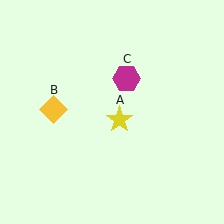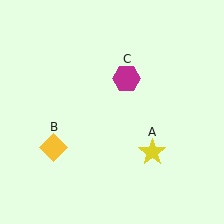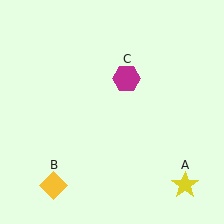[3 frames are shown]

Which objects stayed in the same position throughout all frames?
Magenta hexagon (object C) remained stationary.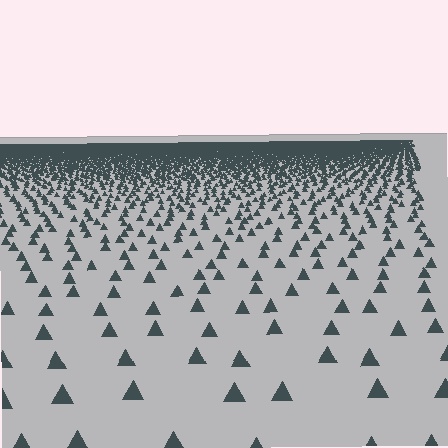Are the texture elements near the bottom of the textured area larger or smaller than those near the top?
Larger. Near the bottom, elements are closer to the viewer and appear at a bigger on-screen size.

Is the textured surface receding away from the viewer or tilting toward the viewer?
The surface is receding away from the viewer. Texture elements get smaller and denser toward the top.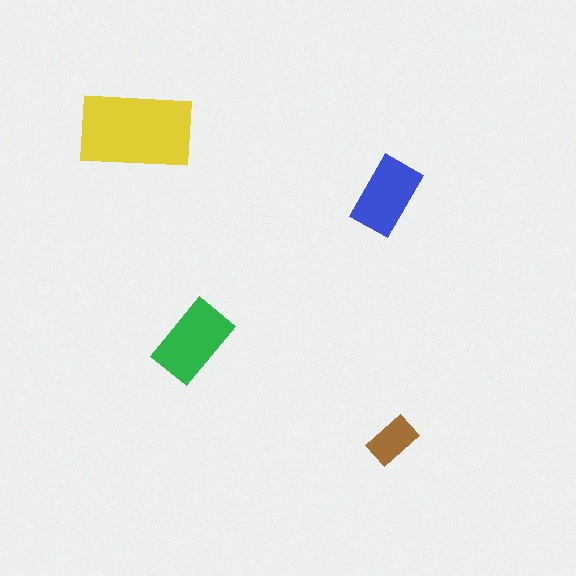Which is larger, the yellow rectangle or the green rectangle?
The yellow one.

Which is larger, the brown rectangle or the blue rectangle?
The blue one.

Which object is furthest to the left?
The yellow rectangle is leftmost.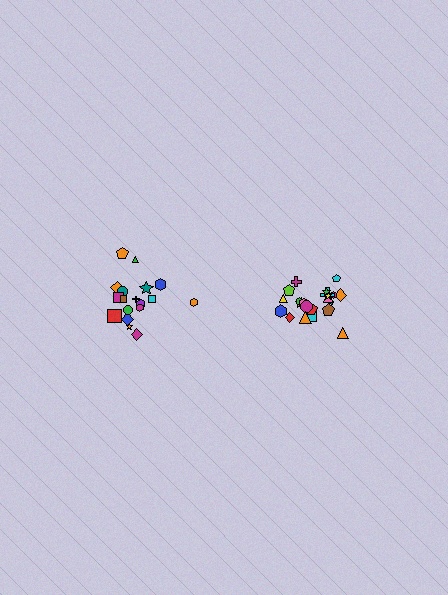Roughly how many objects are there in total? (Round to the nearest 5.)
Roughly 40 objects in total.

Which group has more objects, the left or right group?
The right group.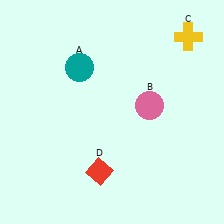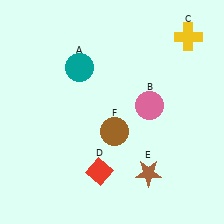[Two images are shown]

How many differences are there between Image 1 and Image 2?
There are 2 differences between the two images.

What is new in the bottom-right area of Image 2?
A brown star (E) was added in the bottom-right area of Image 2.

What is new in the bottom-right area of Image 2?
A brown circle (F) was added in the bottom-right area of Image 2.